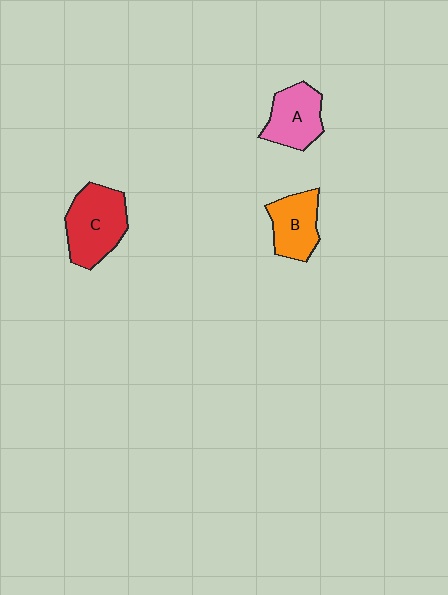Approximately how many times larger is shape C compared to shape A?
Approximately 1.3 times.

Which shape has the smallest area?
Shape B (orange).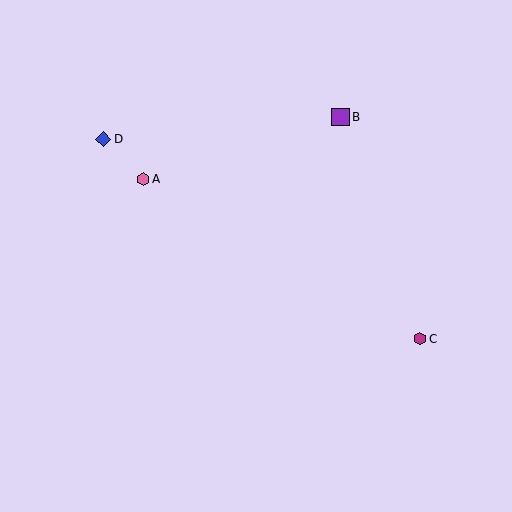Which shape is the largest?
The purple square (labeled B) is the largest.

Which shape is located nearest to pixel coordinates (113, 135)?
The blue diamond (labeled D) at (103, 139) is nearest to that location.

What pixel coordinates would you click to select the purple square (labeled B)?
Click at (341, 117) to select the purple square B.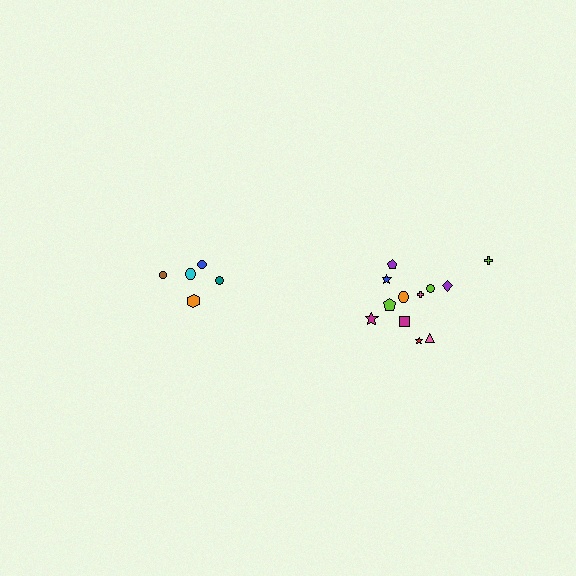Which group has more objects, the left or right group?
The right group.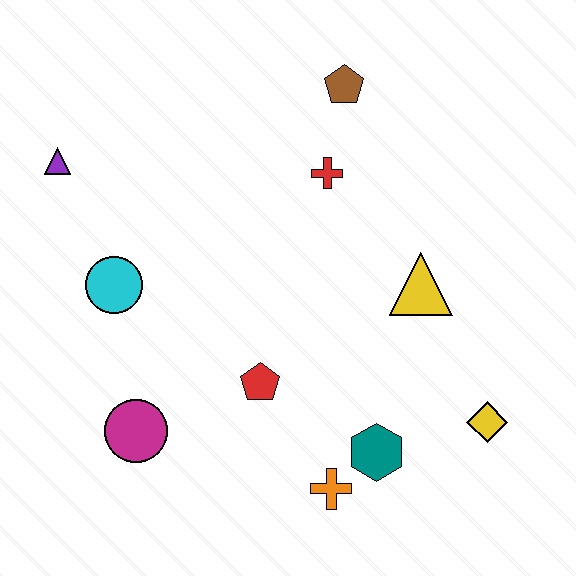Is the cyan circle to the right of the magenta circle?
No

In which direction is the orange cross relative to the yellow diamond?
The orange cross is to the left of the yellow diamond.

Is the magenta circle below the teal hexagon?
No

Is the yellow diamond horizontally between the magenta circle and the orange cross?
No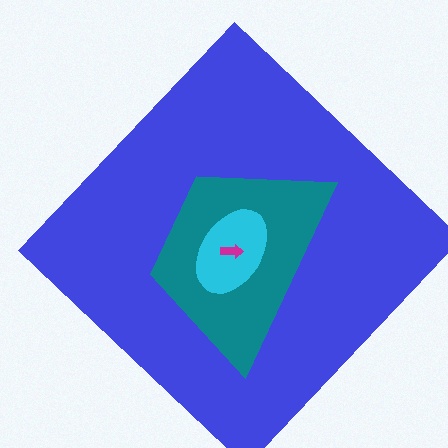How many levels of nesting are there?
4.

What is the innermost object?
The magenta arrow.